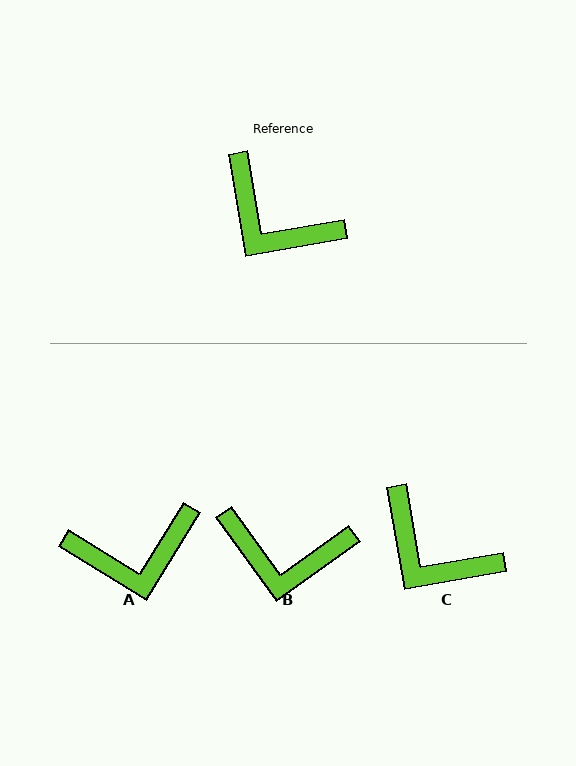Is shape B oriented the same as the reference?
No, it is off by about 26 degrees.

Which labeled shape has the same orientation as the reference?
C.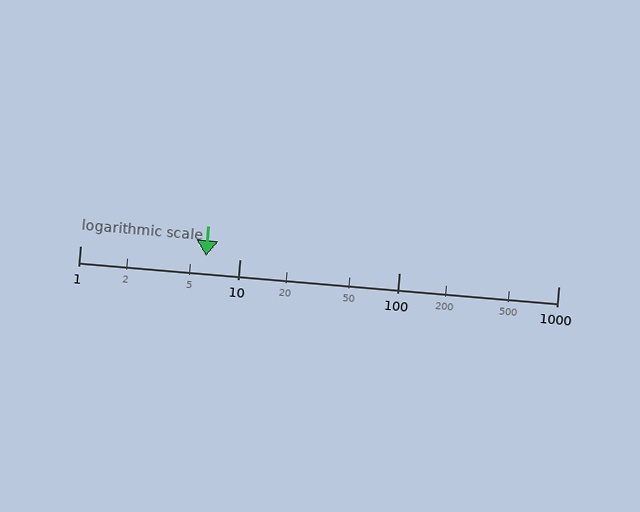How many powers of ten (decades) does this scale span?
The scale spans 3 decades, from 1 to 1000.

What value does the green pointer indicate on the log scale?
The pointer indicates approximately 6.2.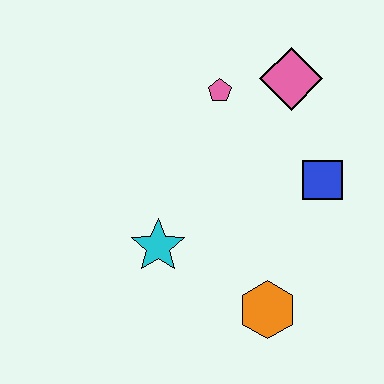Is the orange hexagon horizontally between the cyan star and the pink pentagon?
No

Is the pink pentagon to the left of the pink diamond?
Yes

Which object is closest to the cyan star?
The orange hexagon is closest to the cyan star.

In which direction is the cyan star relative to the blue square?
The cyan star is to the left of the blue square.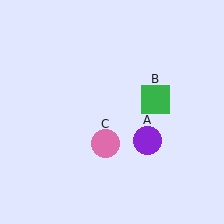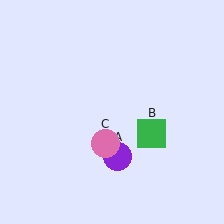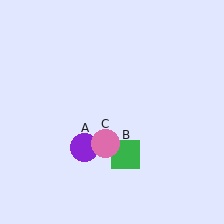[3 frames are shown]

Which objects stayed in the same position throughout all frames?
Pink circle (object C) remained stationary.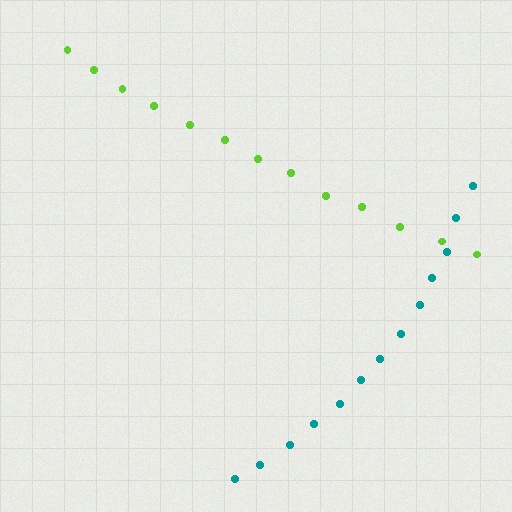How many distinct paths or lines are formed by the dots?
There are 2 distinct paths.